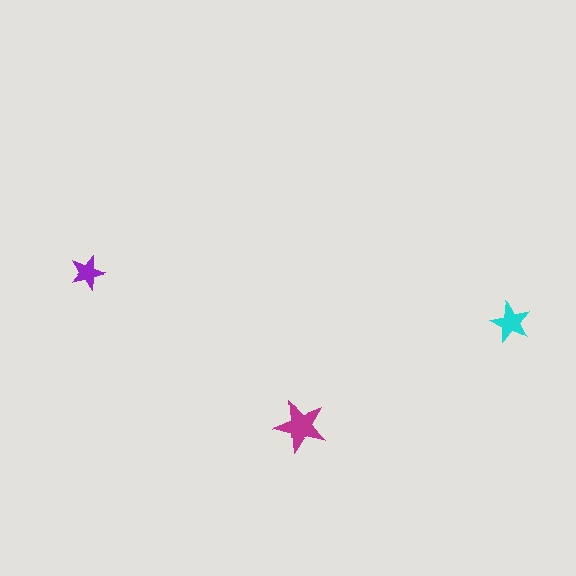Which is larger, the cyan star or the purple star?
The cyan one.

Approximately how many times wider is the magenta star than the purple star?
About 1.5 times wider.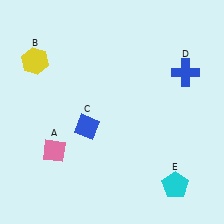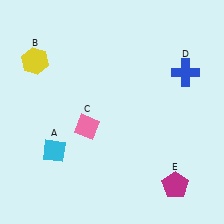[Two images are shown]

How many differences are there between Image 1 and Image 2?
There are 3 differences between the two images.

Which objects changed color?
A changed from pink to cyan. C changed from blue to pink. E changed from cyan to magenta.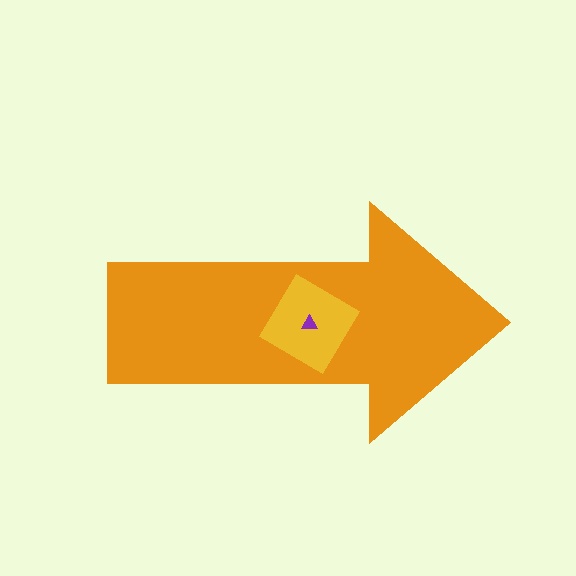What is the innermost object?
The purple triangle.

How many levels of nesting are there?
3.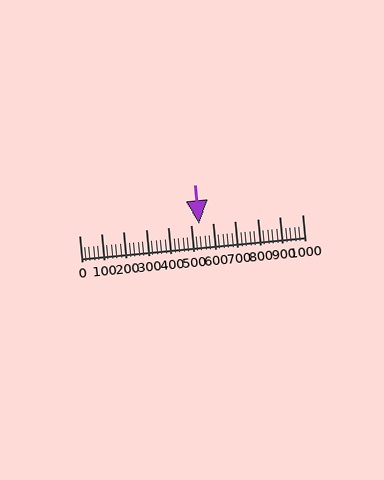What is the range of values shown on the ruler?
The ruler shows values from 0 to 1000.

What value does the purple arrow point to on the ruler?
The purple arrow points to approximately 540.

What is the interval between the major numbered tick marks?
The major tick marks are spaced 100 units apart.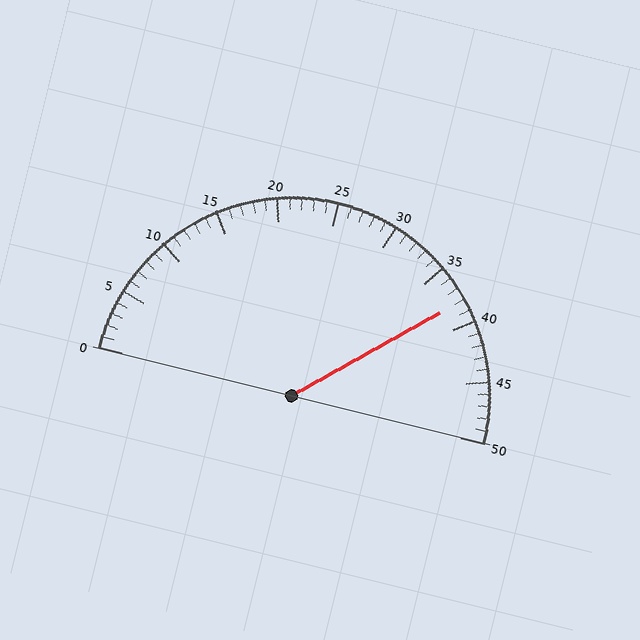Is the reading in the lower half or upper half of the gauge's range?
The reading is in the upper half of the range (0 to 50).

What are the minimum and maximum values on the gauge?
The gauge ranges from 0 to 50.